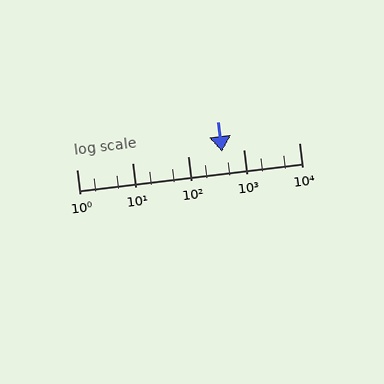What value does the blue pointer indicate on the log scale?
The pointer indicates approximately 420.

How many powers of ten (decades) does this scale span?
The scale spans 4 decades, from 1 to 10000.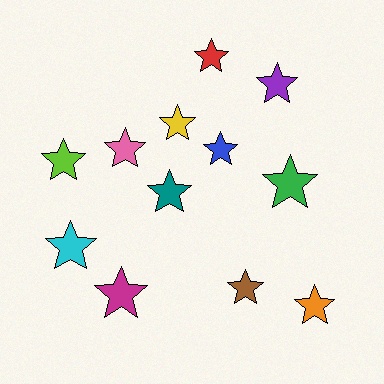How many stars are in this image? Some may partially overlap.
There are 12 stars.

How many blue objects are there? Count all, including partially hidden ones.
There is 1 blue object.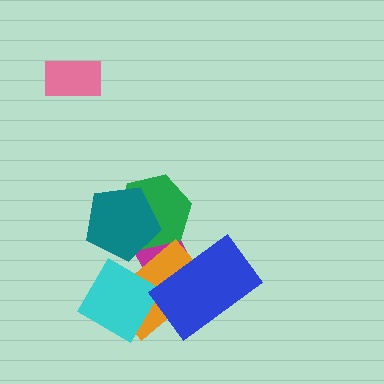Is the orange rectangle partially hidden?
Yes, it is partially covered by another shape.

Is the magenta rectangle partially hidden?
Yes, it is partially covered by another shape.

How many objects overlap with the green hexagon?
2 objects overlap with the green hexagon.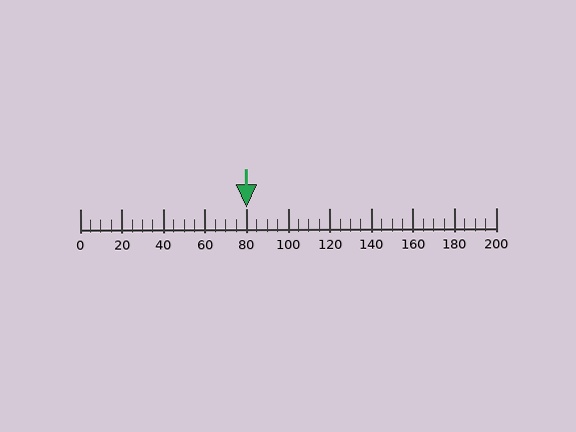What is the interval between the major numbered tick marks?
The major tick marks are spaced 20 units apart.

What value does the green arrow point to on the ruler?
The green arrow points to approximately 80.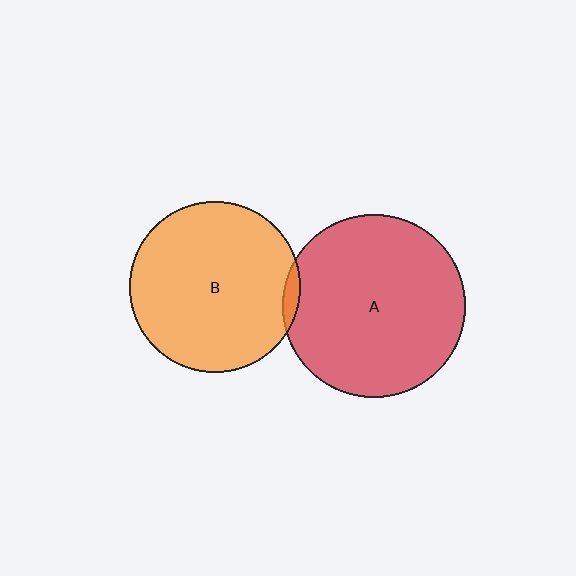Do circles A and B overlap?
Yes.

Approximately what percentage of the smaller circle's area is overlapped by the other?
Approximately 5%.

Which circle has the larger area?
Circle A (red).